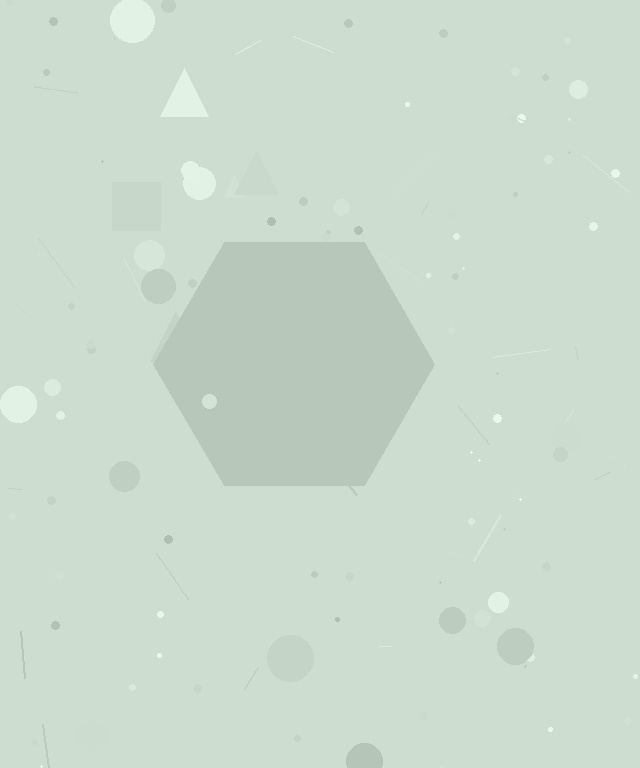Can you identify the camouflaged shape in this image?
The camouflaged shape is a hexagon.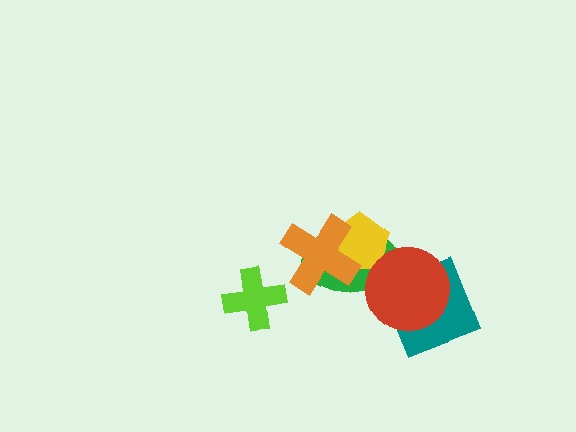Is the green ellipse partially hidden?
Yes, it is partially covered by another shape.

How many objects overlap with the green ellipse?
3 objects overlap with the green ellipse.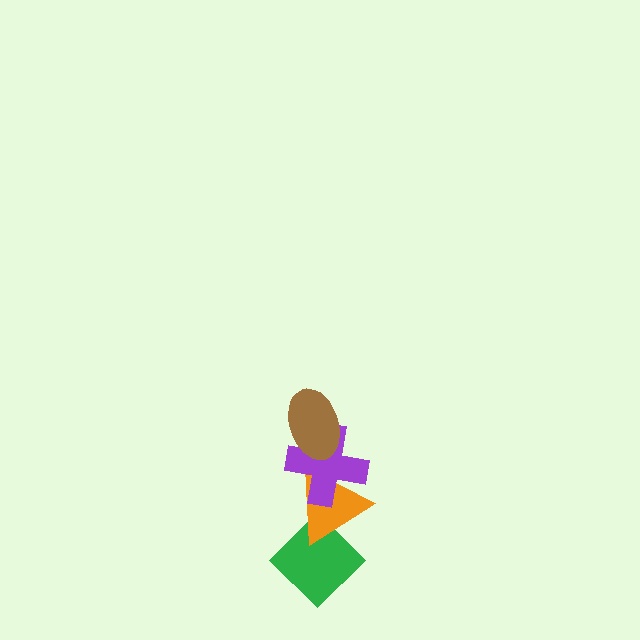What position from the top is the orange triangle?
The orange triangle is 3rd from the top.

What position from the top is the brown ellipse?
The brown ellipse is 1st from the top.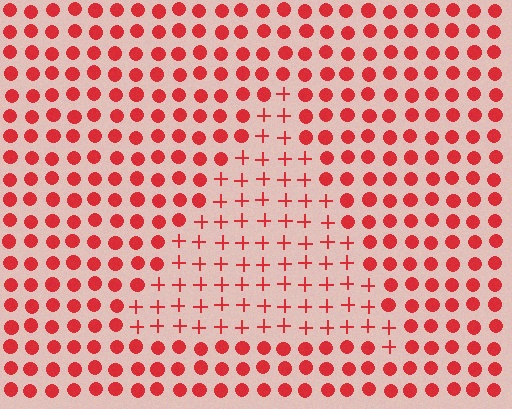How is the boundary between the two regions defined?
The boundary is defined by a change in element shape: plus signs inside vs. circles outside. All elements share the same color and spacing.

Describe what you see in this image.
The image is filled with small red elements arranged in a uniform grid. A triangle-shaped region contains plus signs, while the surrounding area contains circles. The boundary is defined purely by the change in element shape.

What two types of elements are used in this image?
The image uses plus signs inside the triangle region and circles outside it.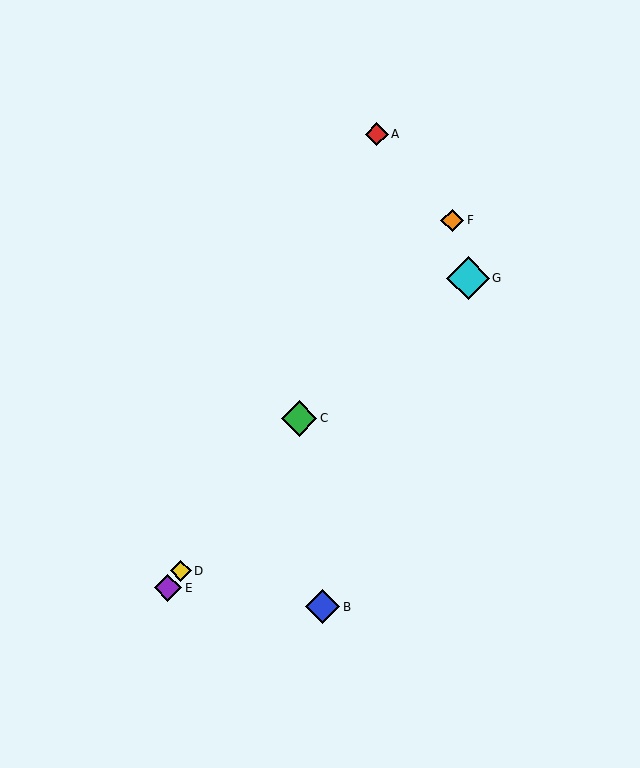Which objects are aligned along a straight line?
Objects C, D, E, F are aligned along a straight line.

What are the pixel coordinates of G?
Object G is at (468, 278).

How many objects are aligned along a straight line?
4 objects (C, D, E, F) are aligned along a straight line.